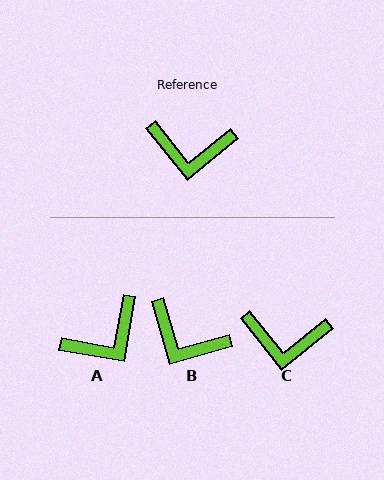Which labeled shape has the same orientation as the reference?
C.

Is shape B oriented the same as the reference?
No, it is off by about 23 degrees.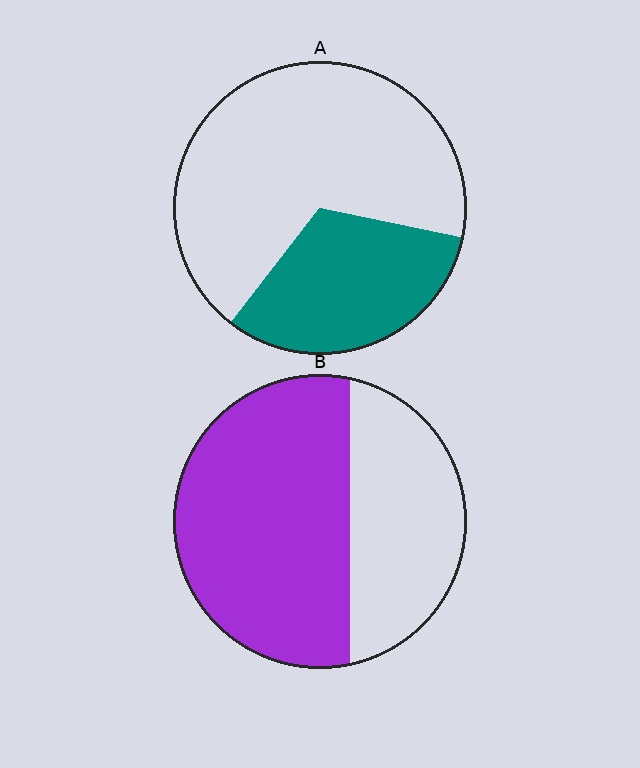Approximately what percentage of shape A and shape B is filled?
A is approximately 30% and B is approximately 65%.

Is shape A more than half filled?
No.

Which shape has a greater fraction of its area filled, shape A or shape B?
Shape B.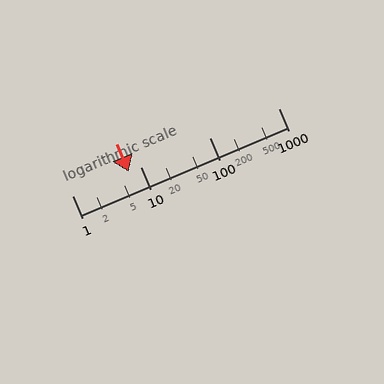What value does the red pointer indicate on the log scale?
The pointer indicates approximately 6.6.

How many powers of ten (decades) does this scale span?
The scale spans 3 decades, from 1 to 1000.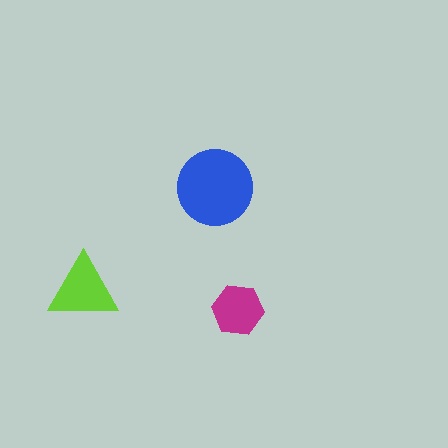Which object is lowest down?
The magenta hexagon is bottommost.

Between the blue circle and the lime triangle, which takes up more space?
The blue circle.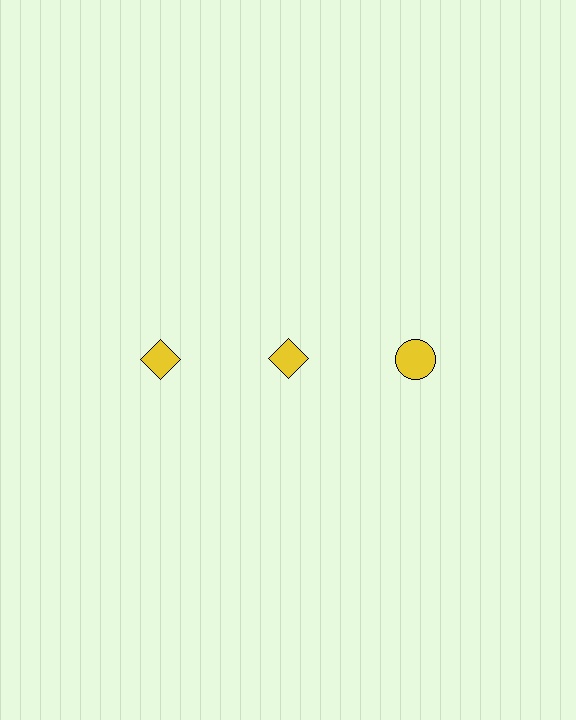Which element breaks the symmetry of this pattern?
The yellow circle in the top row, center column breaks the symmetry. All other shapes are yellow diamonds.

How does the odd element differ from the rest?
It has a different shape: circle instead of diamond.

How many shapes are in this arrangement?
There are 3 shapes arranged in a grid pattern.